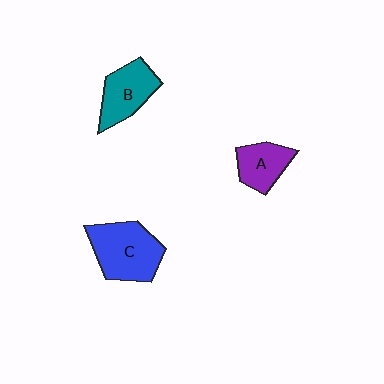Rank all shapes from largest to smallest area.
From largest to smallest: C (blue), B (teal), A (purple).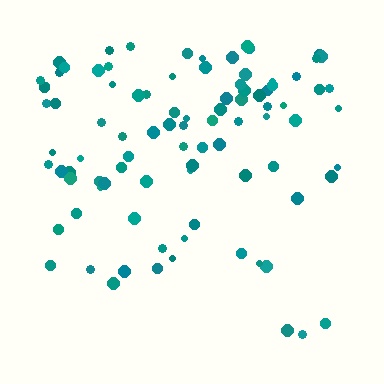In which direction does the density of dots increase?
From bottom to top, with the top side densest.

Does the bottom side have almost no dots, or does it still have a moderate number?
Still a moderate number, just noticeably fewer than the top.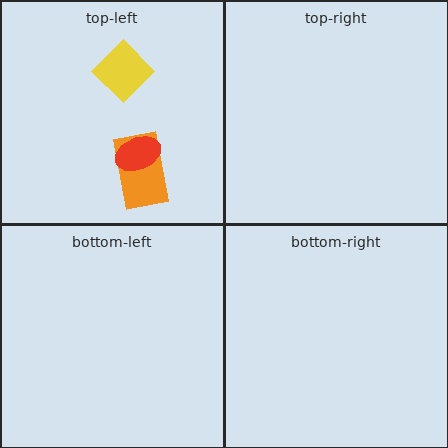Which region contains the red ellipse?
The top-left region.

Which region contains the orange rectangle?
The top-left region.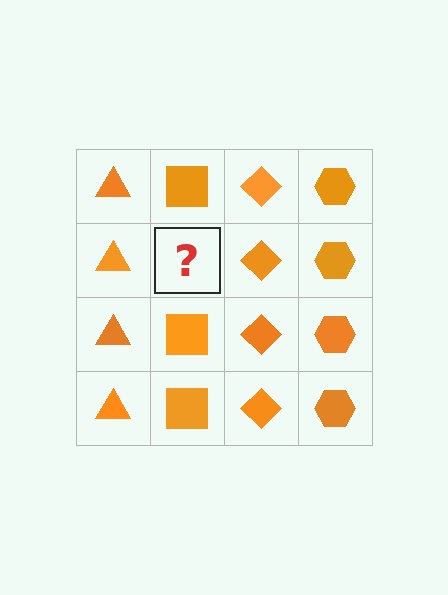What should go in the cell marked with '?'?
The missing cell should contain an orange square.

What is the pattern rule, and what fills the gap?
The rule is that each column has a consistent shape. The gap should be filled with an orange square.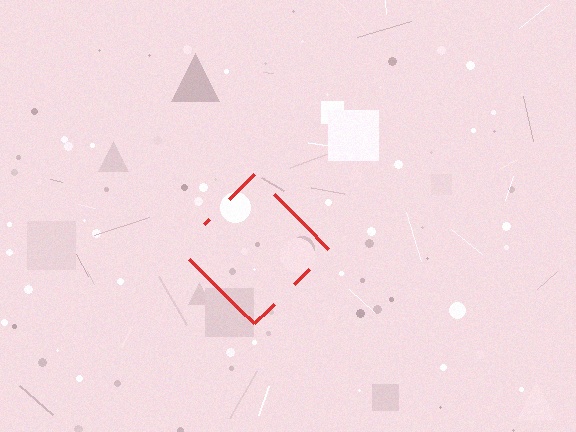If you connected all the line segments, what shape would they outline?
They would outline a diamond.